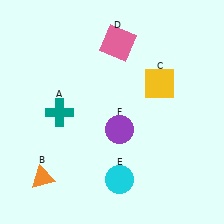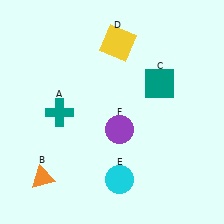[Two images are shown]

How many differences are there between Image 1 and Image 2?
There are 2 differences between the two images.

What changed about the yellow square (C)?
In Image 1, C is yellow. In Image 2, it changed to teal.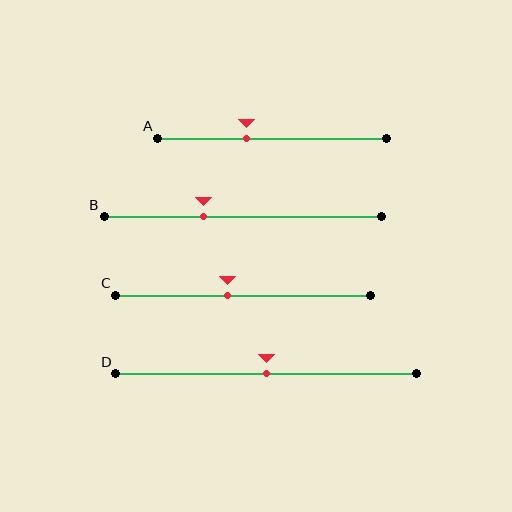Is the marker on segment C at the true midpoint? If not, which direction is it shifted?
No, the marker on segment C is shifted to the left by about 6% of the segment length.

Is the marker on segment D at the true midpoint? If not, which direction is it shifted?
Yes, the marker on segment D is at the true midpoint.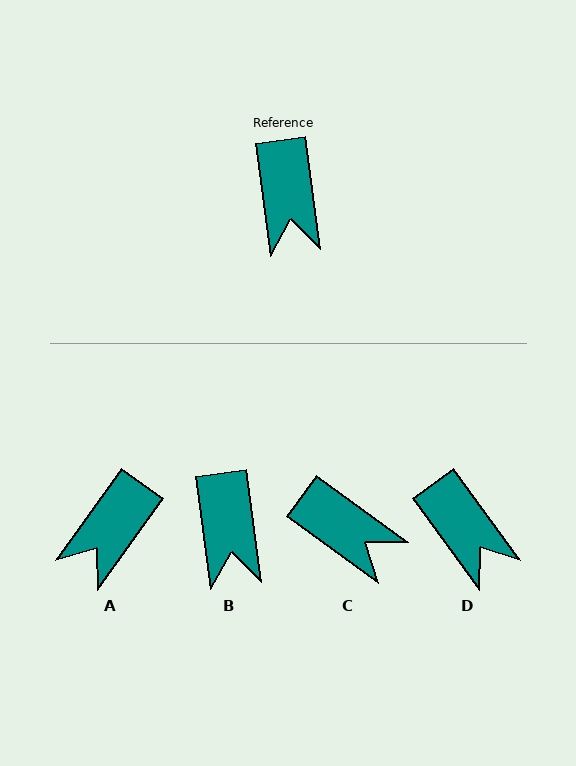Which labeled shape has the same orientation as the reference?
B.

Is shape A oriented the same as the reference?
No, it is off by about 43 degrees.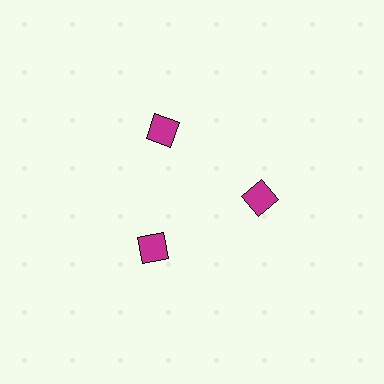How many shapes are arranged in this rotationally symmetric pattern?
There are 3 shapes, arranged in 3 groups of 1.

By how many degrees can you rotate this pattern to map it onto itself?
The pattern maps onto itself every 120 degrees of rotation.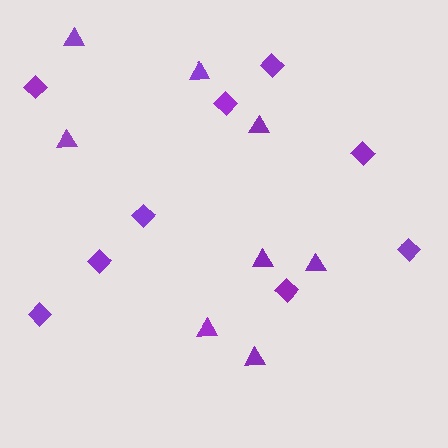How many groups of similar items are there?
There are 2 groups: one group of diamonds (9) and one group of triangles (8).